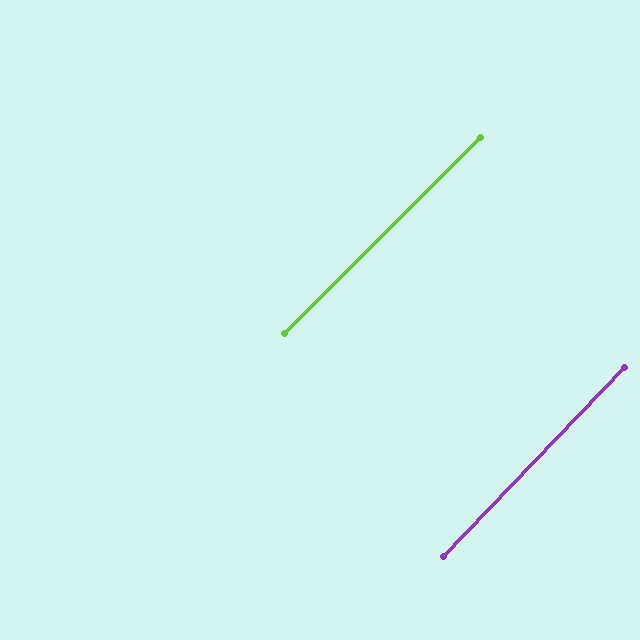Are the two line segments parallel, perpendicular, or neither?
Parallel — their directions differ by only 1.1°.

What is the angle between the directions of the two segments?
Approximately 1 degree.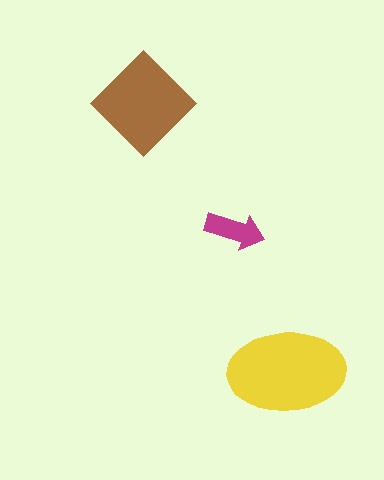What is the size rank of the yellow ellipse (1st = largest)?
1st.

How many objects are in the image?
There are 3 objects in the image.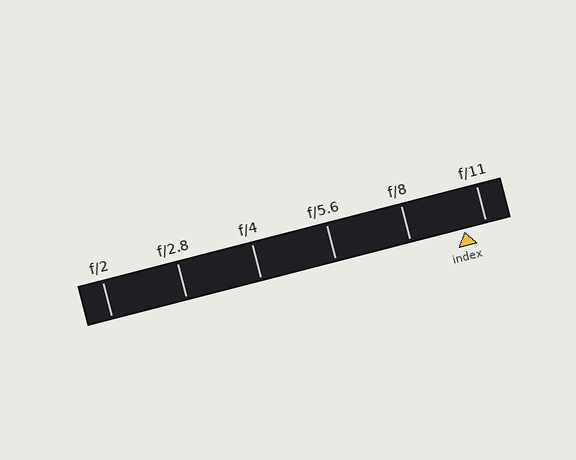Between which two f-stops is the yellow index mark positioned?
The index mark is between f/8 and f/11.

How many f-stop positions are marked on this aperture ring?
There are 6 f-stop positions marked.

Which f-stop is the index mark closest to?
The index mark is closest to f/11.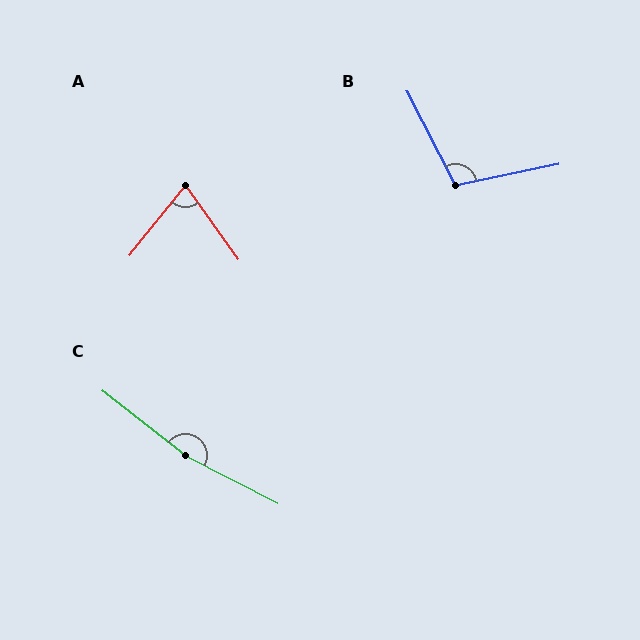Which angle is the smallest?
A, at approximately 74 degrees.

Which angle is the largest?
C, at approximately 169 degrees.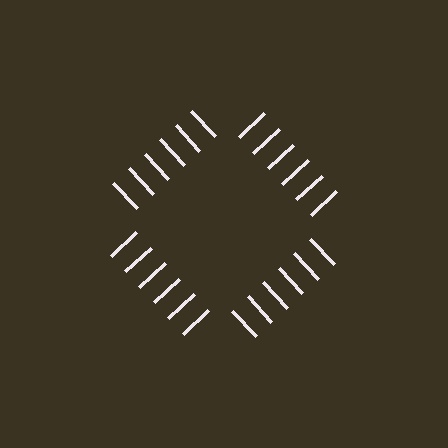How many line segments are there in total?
24 — 6 along each of the 4 edges.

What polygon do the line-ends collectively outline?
An illusory square — the line segments terminate on its edges but no continuous stroke is drawn.